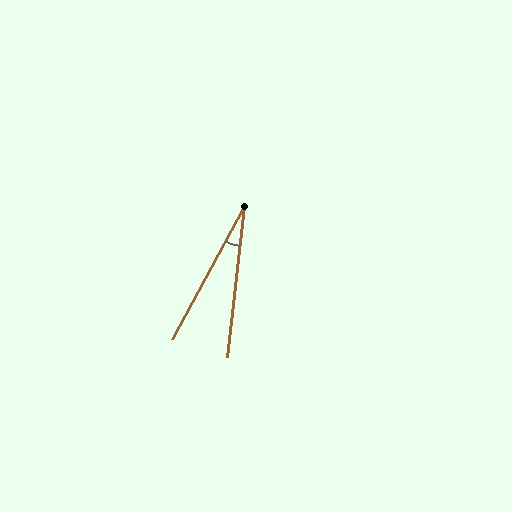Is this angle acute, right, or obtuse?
It is acute.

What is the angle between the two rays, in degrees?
Approximately 22 degrees.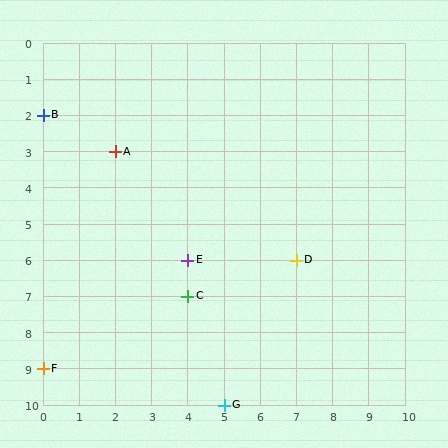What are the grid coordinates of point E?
Point E is at grid coordinates (4, 6).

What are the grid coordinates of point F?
Point F is at grid coordinates (0, 9).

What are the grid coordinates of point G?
Point G is at grid coordinates (5, 10).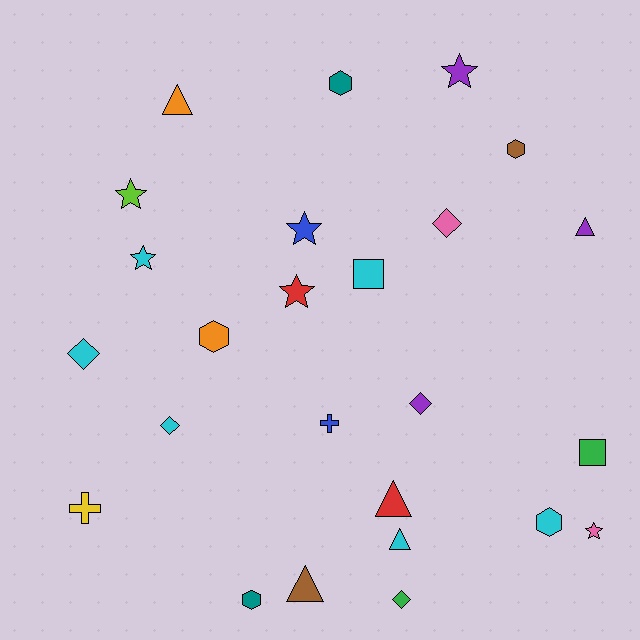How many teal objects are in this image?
There are 2 teal objects.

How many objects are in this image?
There are 25 objects.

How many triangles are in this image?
There are 5 triangles.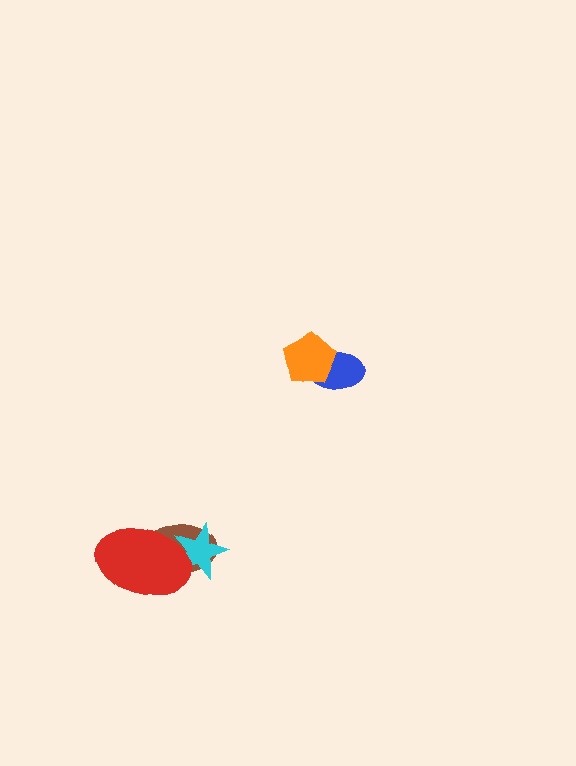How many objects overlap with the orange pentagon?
1 object overlaps with the orange pentagon.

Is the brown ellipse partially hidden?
Yes, it is partially covered by another shape.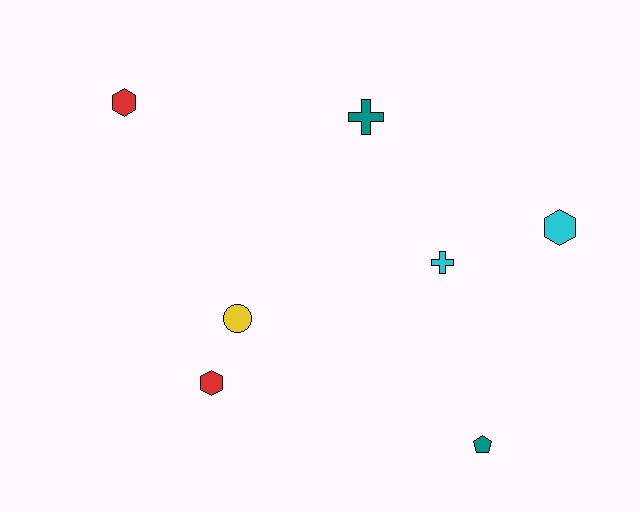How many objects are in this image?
There are 7 objects.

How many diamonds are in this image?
There are no diamonds.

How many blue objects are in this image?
There are no blue objects.